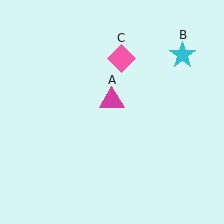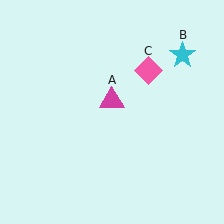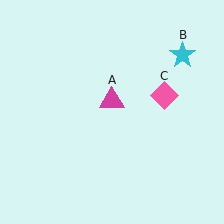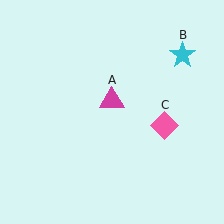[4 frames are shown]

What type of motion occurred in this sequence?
The pink diamond (object C) rotated clockwise around the center of the scene.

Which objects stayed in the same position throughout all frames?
Magenta triangle (object A) and cyan star (object B) remained stationary.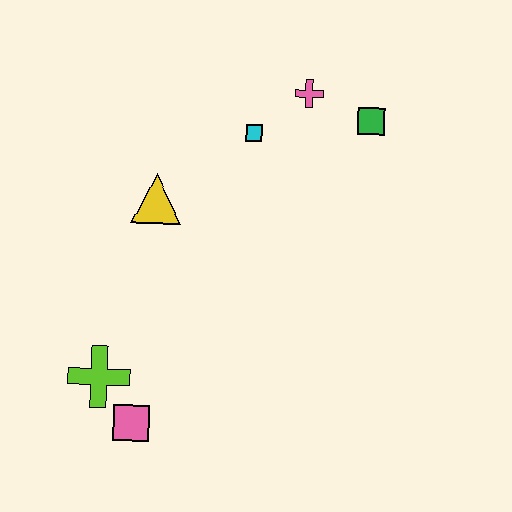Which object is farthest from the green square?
The pink square is farthest from the green square.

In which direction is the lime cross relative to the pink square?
The lime cross is above the pink square.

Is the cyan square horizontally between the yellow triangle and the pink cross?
Yes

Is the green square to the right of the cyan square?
Yes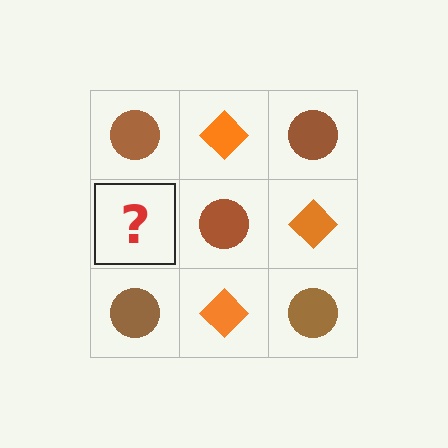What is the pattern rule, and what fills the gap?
The rule is that it alternates brown circle and orange diamond in a checkerboard pattern. The gap should be filled with an orange diamond.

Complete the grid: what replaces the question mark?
The question mark should be replaced with an orange diamond.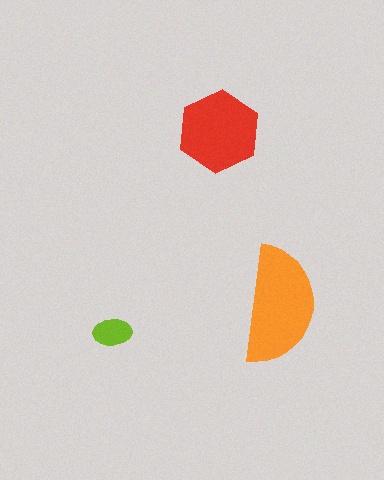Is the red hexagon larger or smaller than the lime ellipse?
Larger.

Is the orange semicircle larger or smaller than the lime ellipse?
Larger.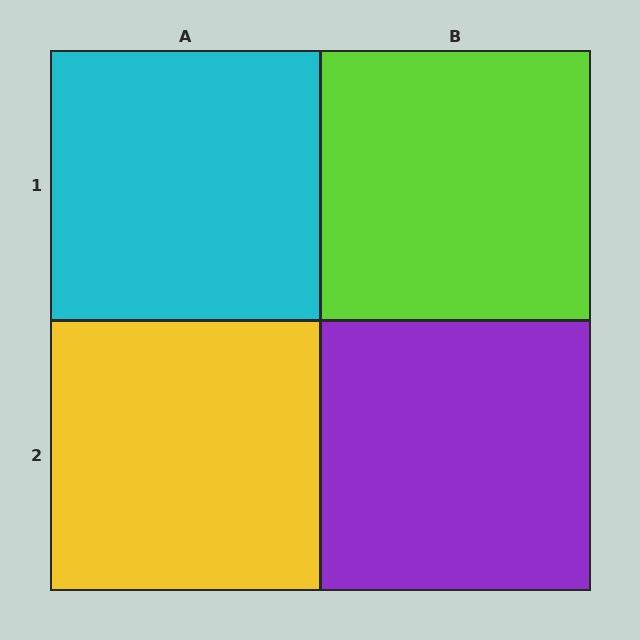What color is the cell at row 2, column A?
Yellow.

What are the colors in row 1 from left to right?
Cyan, lime.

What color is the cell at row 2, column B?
Purple.